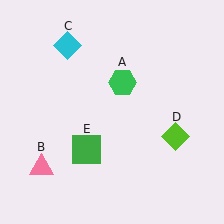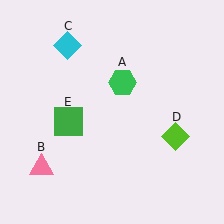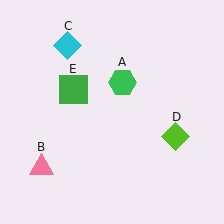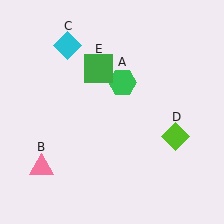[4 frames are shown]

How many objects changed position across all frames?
1 object changed position: green square (object E).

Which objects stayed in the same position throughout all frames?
Green hexagon (object A) and pink triangle (object B) and cyan diamond (object C) and lime diamond (object D) remained stationary.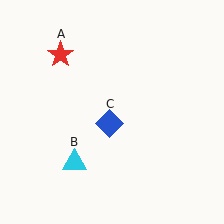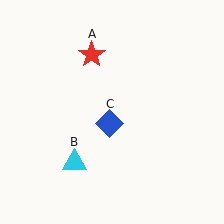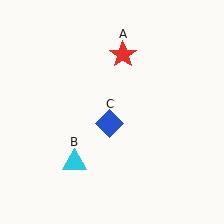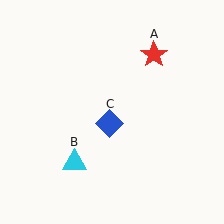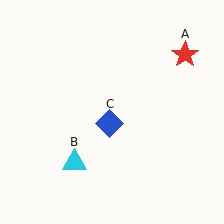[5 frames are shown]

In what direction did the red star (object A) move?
The red star (object A) moved right.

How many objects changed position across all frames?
1 object changed position: red star (object A).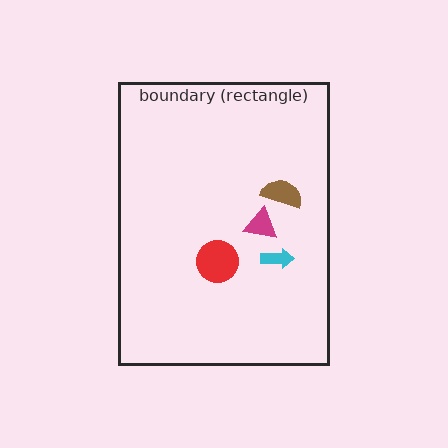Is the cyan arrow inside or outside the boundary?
Inside.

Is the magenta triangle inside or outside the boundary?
Inside.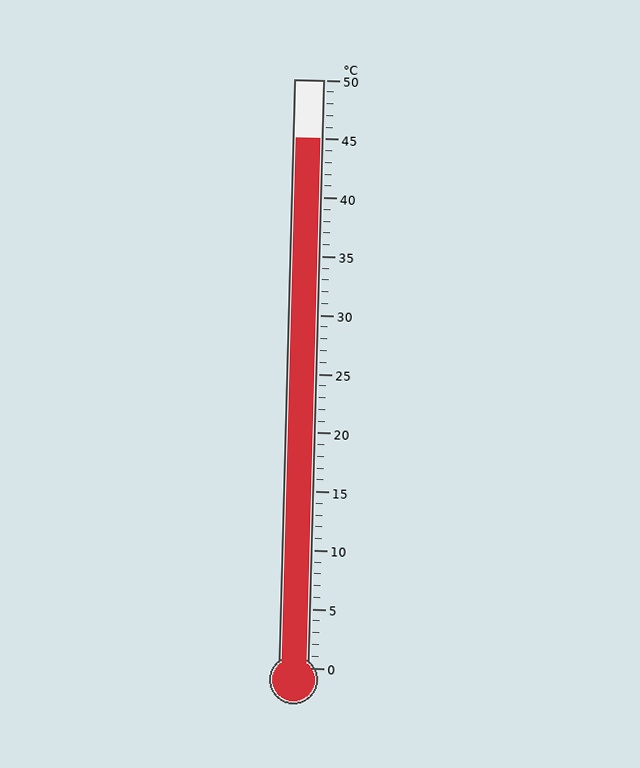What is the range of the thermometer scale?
The thermometer scale ranges from 0°C to 50°C.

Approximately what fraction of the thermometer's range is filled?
The thermometer is filled to approximately 90% of its range.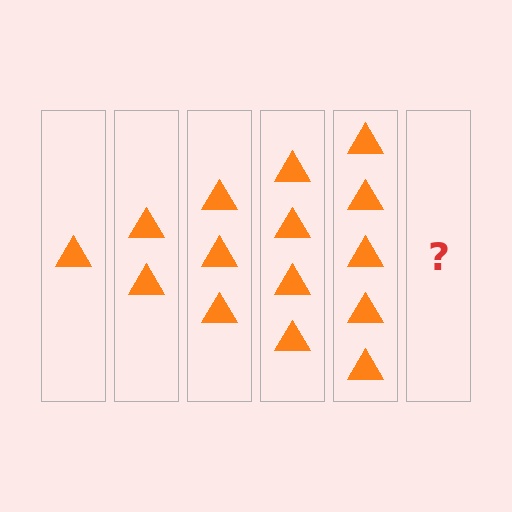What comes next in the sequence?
The next element should be 6 triangles.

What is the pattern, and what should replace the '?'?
The pattern is that each step adds one more triangle. The '?' should be 6 triangles.